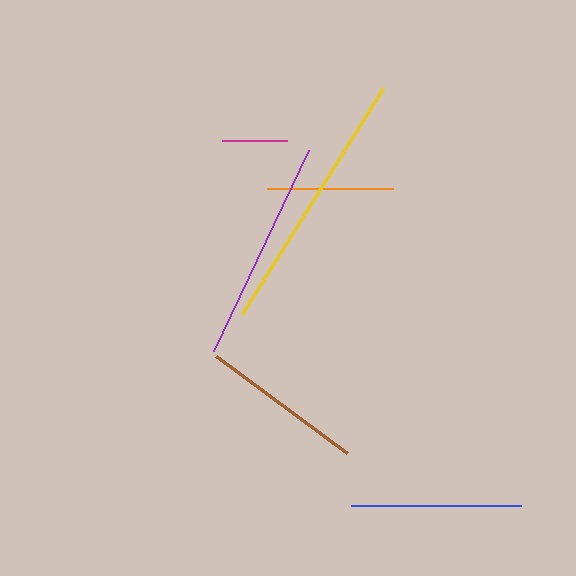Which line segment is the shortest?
The magenta line is the shortest at approximately 65 pixels.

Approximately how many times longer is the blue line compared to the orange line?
The blue line is approximately 1.4 times the length of the orange line.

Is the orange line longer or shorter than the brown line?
The brown line is longer than the orange line.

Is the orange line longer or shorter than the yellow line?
The yellow line is longer than the orange line.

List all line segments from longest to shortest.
From longest to shortest: yellow, purple, blue, brown, orange, magenta.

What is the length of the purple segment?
The purple segment is approximately 222 pixels long.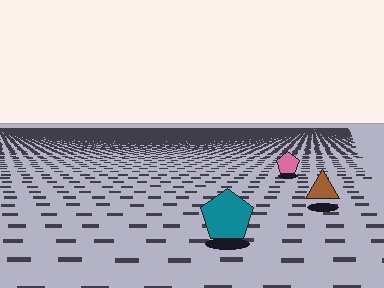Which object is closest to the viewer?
The teal pentagon is closest. The texture marks near it are larger and more spread out.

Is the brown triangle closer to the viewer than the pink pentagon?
Yes. The brown triangle is closer — you can tell from the texture gradient: the ground texture is coarser near it.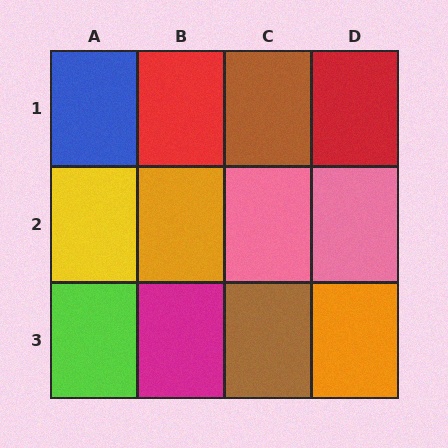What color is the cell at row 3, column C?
Brown.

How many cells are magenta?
1 cell is magenta.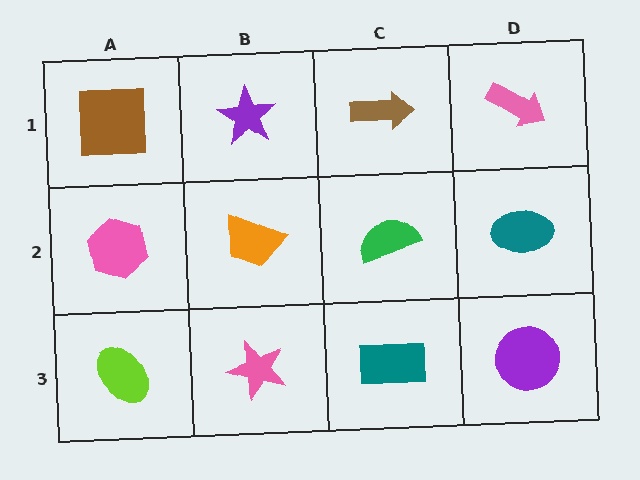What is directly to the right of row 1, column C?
A pink arrow.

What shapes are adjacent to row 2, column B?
A purple star (row 1, column B), a pink star (row 3, column B), a pink hexagon (row 2, column A), a green semicircle (row 2, column C).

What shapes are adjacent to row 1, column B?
An orange trapezoid (row 2, column B), a brown square (row 1, column A), a brown arrow (row 1, column C).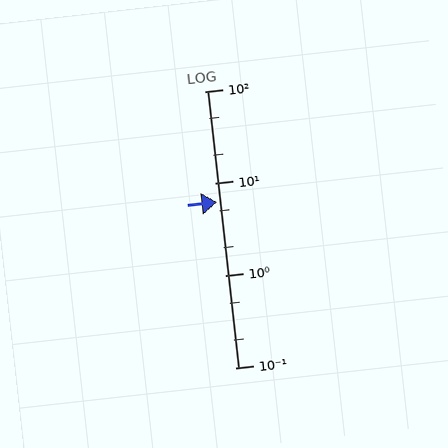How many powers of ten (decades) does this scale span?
The scale spans 3 decades, from 0.1 to 100.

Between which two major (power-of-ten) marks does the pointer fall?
The pointer is between 1 and 10.